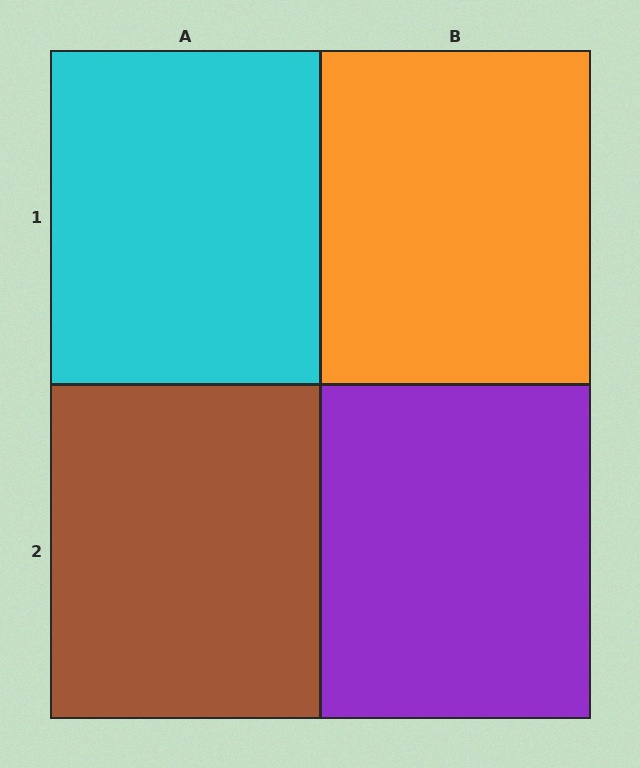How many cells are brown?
1 cell is brown.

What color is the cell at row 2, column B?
Purple.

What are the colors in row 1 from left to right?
Cyan, orange.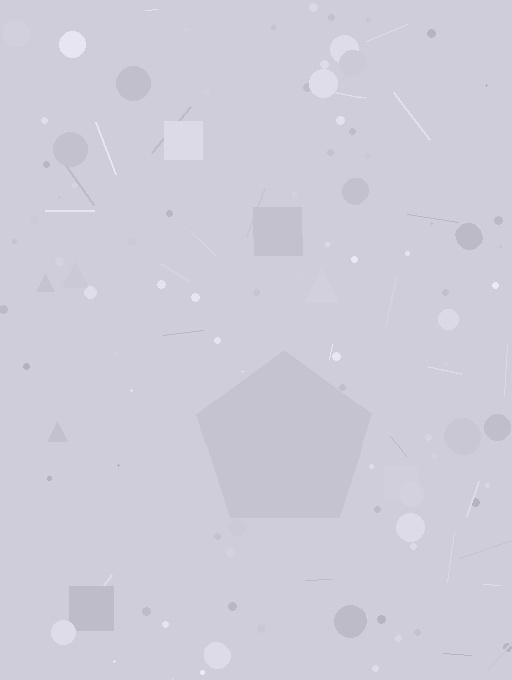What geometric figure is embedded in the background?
A pentagon is embedded in the background.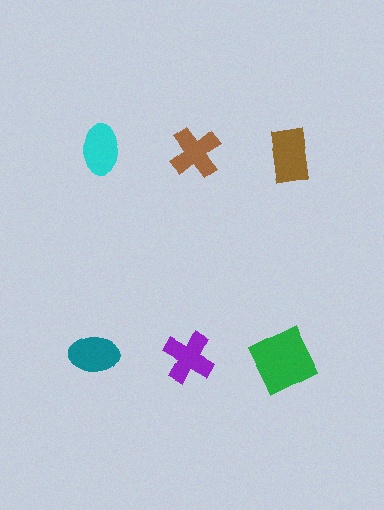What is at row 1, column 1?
A cyan ellipse.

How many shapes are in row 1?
3 shapes.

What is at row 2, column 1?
A teal ellipse.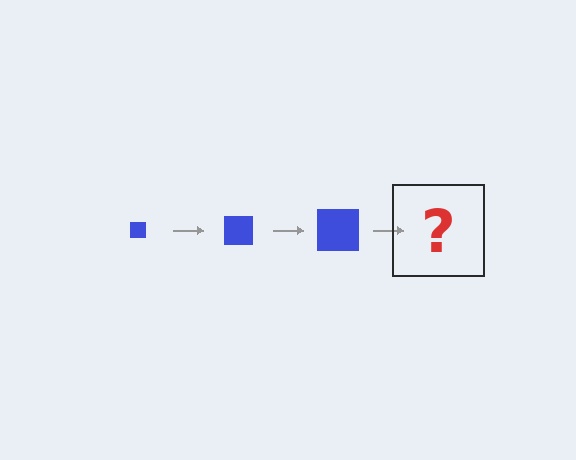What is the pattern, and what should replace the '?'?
The pattern is that the square gets progressively larger each step. The '?' should be a blue square, larger than the previous one.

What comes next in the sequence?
The next element should be a blue square, larger than the previous one.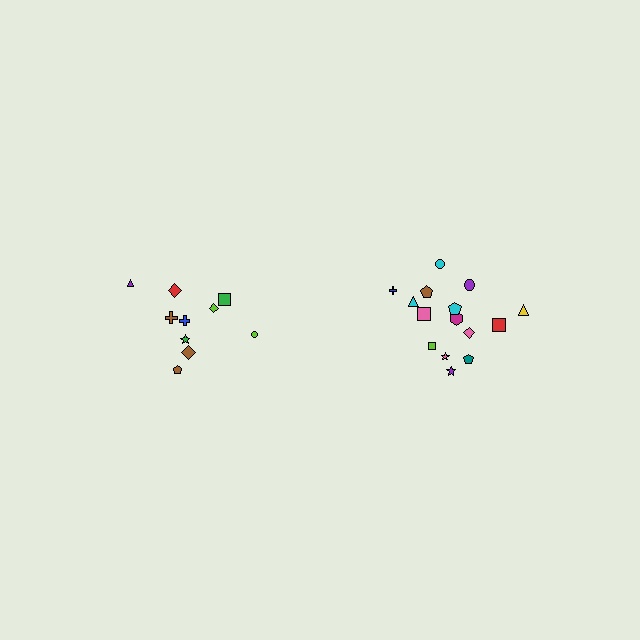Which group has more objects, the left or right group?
The right group.